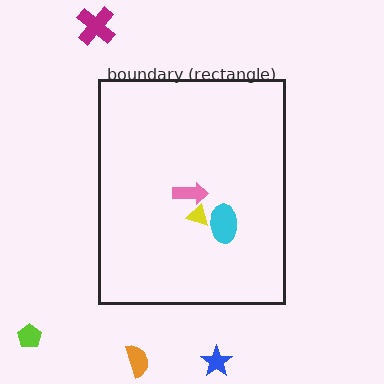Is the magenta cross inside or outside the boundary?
Outside.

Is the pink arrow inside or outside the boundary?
Inside.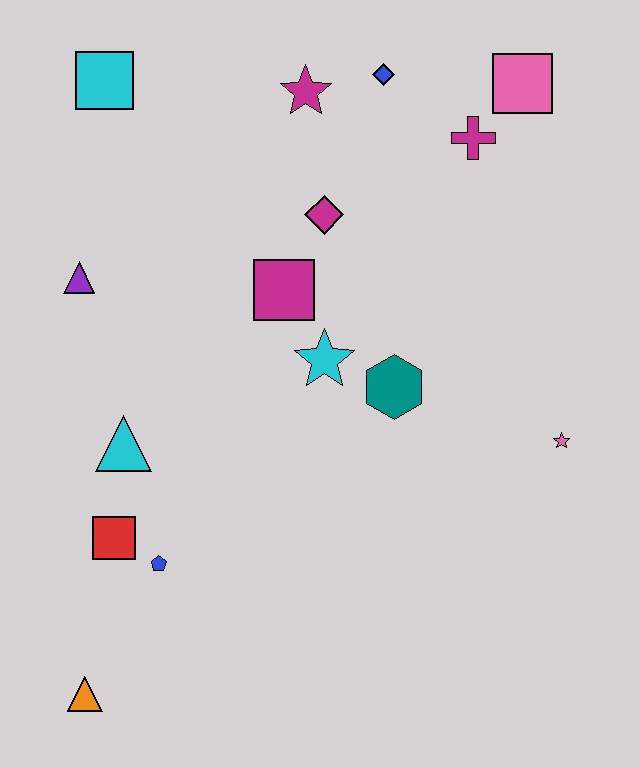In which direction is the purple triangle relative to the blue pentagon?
The purple triangle is above the blue pentagon.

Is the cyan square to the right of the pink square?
No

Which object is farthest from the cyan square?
The orange triangle is farthest from the cyan square.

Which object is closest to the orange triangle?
The blue pentagon is closest to the orange triangle.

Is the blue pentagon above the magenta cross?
No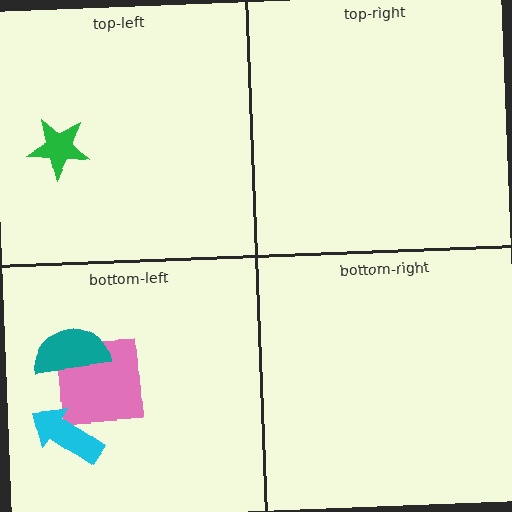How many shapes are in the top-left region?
1.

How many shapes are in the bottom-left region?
3.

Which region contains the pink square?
The bottom-left region.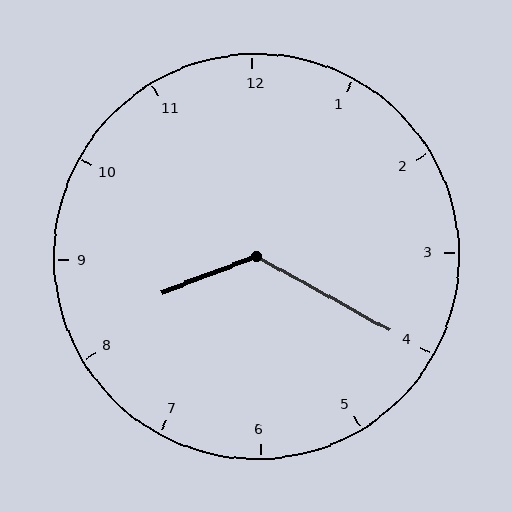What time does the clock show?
8:20.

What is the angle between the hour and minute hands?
Approximately 130 degrees.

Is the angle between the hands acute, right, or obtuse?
It is obtuse.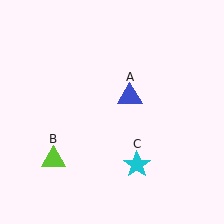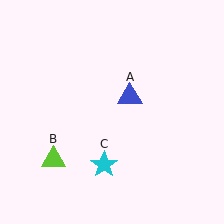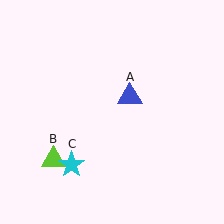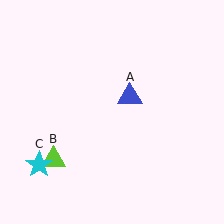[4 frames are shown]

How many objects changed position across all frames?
1 object changed position: cyan star (object C).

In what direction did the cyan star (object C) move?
The cyan star (object C) moved left.